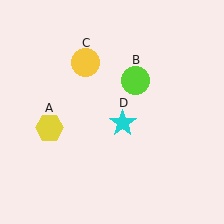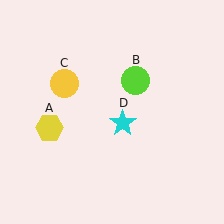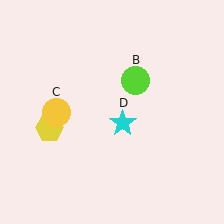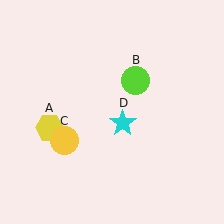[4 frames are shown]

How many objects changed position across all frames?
1 object changed position: yellow circle (object C).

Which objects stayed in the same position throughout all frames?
Yellow hexagon (object A) and lime circle (object B) and cyan star (object D) remained stationary.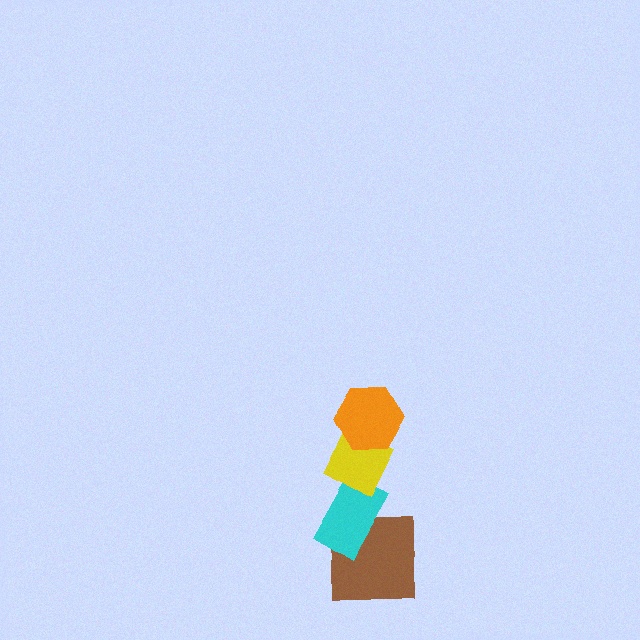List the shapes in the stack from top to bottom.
From top to bottom: the orange hexagon, the yellow diamond, the cyan rectangle, the brown square.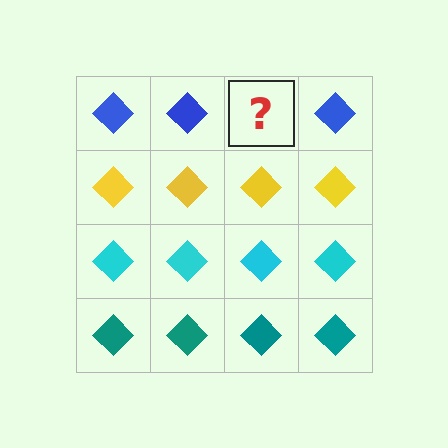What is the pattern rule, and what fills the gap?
The rule is that each row has a consistent color. The gap should be filled with a blue diamond.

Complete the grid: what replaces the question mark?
The question mark should be replaced with a blue diamond.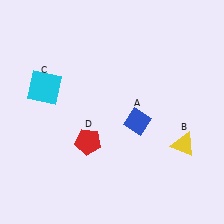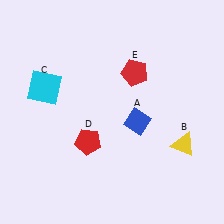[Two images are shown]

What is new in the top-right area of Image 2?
A red pentagon (E) was added in the top-right area of Image 2.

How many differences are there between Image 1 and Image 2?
There is 1 difference between the two images.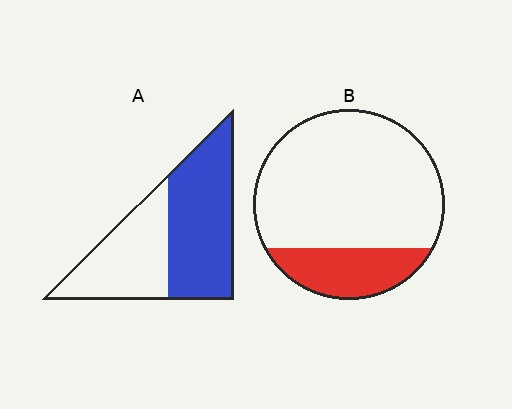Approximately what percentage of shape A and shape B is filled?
A is approximately 55% and B is approximately 20%.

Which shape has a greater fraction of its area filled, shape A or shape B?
Shape A.